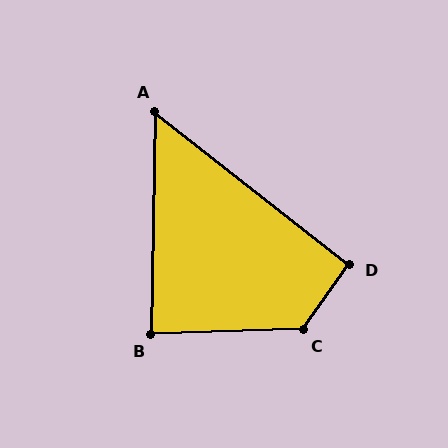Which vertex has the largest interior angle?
C, at approximately 127 degrees.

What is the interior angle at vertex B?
Approximately 87 degrees (approximately right).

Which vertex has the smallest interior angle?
A, at approximately 53 degrees.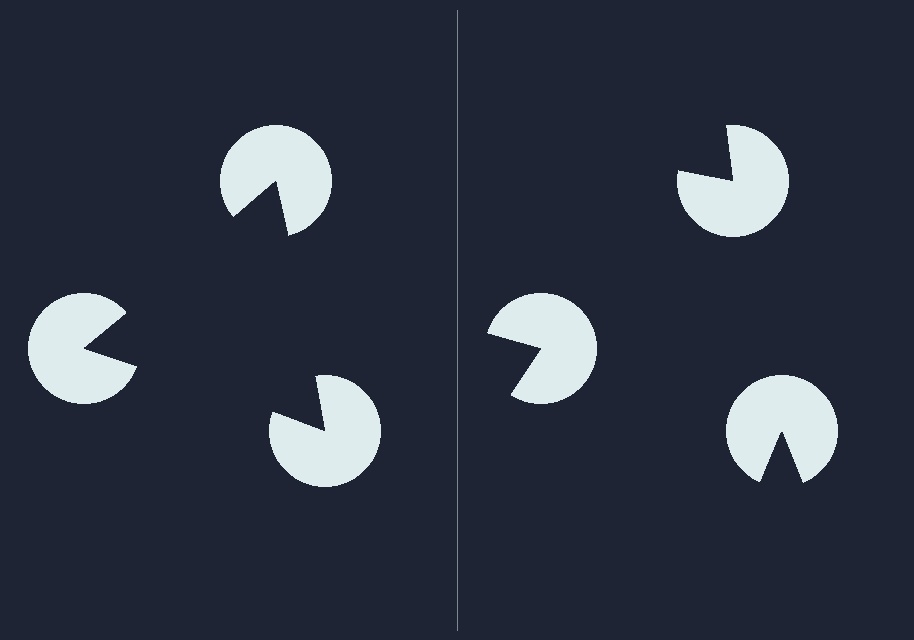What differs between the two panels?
The pac-man discs are positioned identically on both sides; only the wedge orientations differ. On the left they align to a triangle; on the right they are misaligned.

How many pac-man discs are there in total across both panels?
6 — 3 on each side.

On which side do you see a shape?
An illusory triangle appears on the left side. On the right side the wedge cuts are rotated, so no coherent shape forms.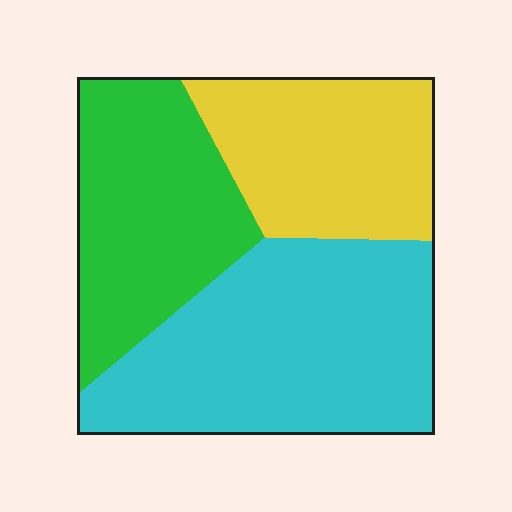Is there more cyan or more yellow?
Cyan.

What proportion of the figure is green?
Green takes up between a quarter and a half of the figure.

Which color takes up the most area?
Cyan, at roughly 45%.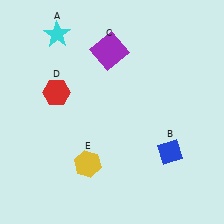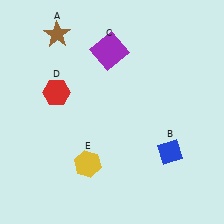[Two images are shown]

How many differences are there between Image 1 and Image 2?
There is 1 difference between the two images.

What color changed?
The star (A) changed from cyan in Image 1 to brown in Image 2.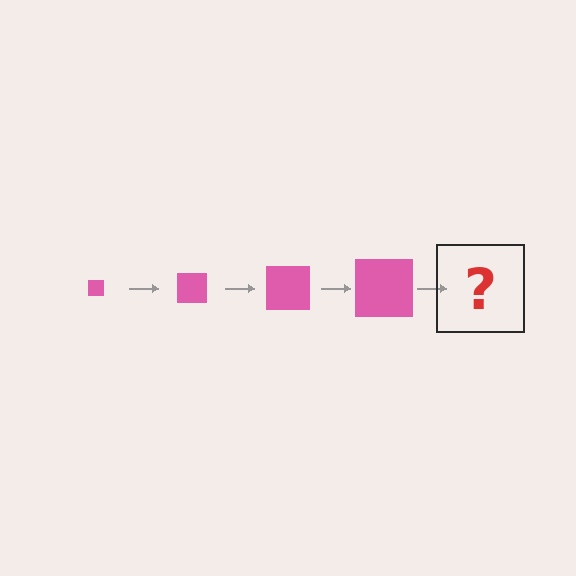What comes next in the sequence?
The next element should be a pink square, larger than the previous one.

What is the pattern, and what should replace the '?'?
The pattern is that the square gets progressively larger each step. The '?' should be a pink square, larger than the previous one.